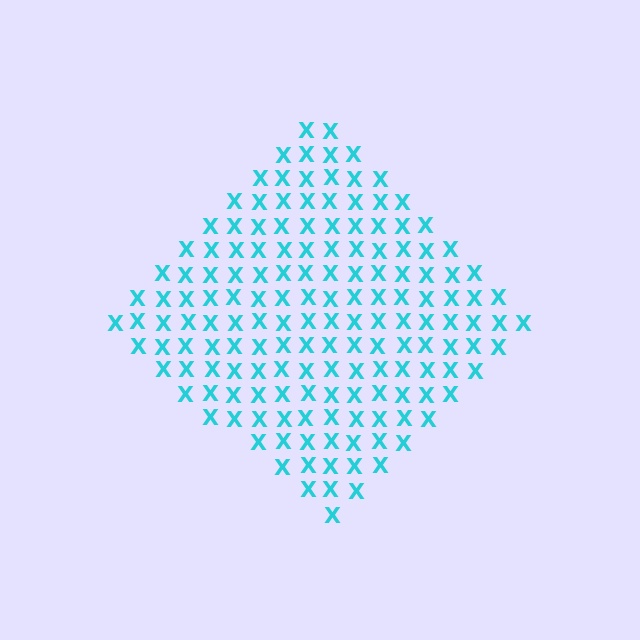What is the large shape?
The large shape is a diamond.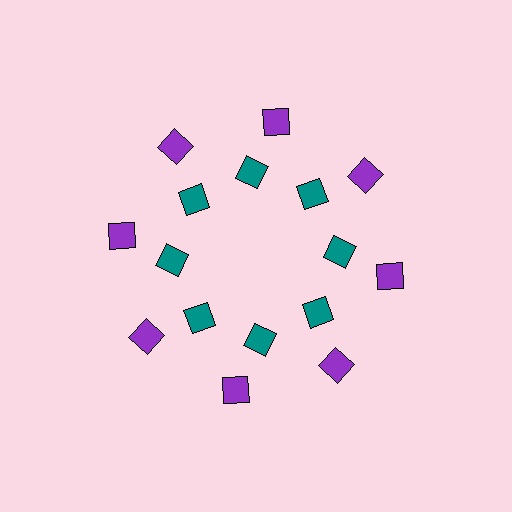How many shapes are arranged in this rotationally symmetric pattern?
There are 16 shapes, arranged in 8 groups of 2.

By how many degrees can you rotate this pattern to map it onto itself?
The pattern maps onto itself every 45 degrees of rotation.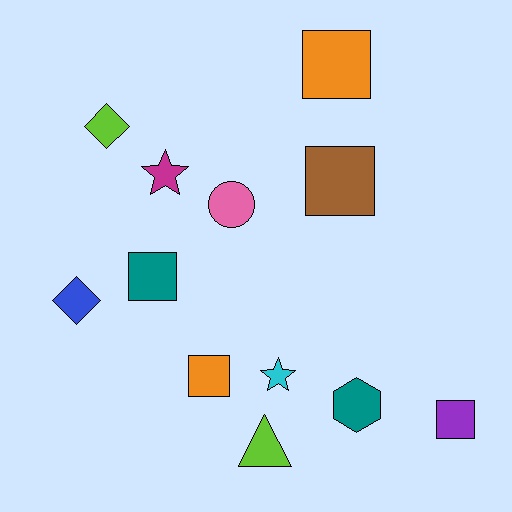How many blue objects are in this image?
There is 1 blue object.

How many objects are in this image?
There are 12 objects.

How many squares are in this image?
There are 5 squares.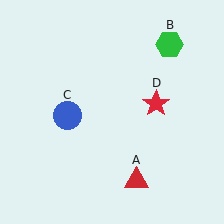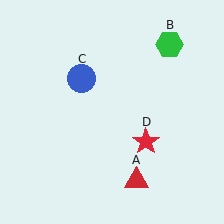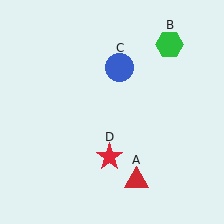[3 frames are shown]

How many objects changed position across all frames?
2 objects changed position: blue circle (object C), red star (object D).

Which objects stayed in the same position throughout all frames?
Red triangle (object A) and green hexagon (object B) remained stationary.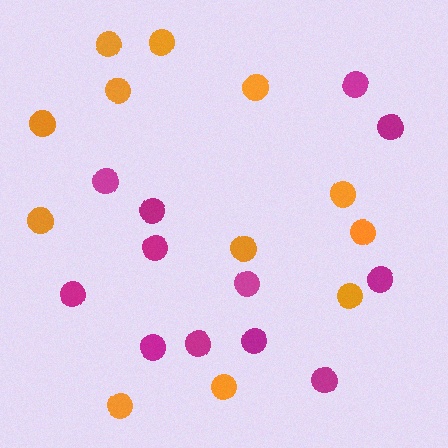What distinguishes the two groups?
There are 2 groups: one group of magenta circles (12) and one group of orange circles (12).